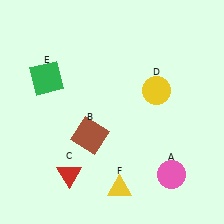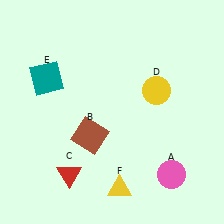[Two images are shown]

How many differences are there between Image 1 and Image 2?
There is 1 difference between the two images.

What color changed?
The square (E) changed from green in Image 1 to teal in Image 2.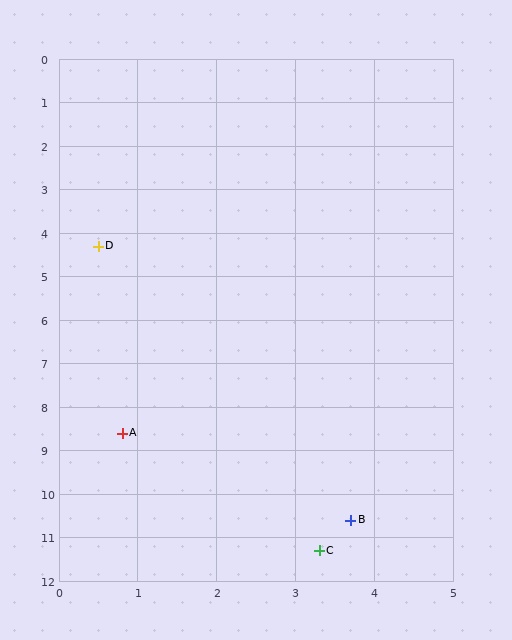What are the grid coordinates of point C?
Point C is at approximately (3.3, 11.3).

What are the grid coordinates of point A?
Point A is at approximately (0.8, 8.6).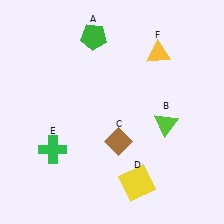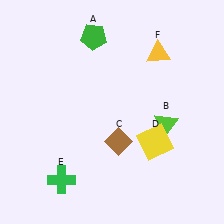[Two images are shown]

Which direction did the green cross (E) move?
The green cross (E) moved down.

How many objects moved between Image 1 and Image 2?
2 objects moved between the two images.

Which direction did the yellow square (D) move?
The yellow square (D) moved up.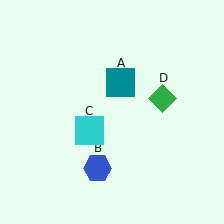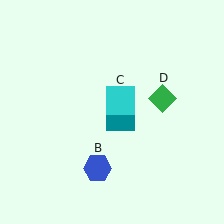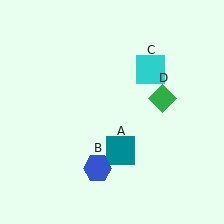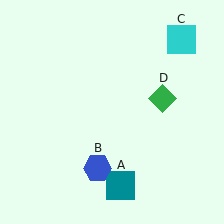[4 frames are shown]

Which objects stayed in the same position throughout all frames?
Blue hexagon (object B) and green diamond (object D) remained stationary.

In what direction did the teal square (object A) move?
The teal square (object A) moved down.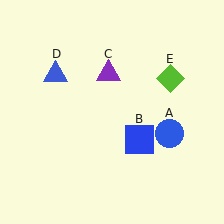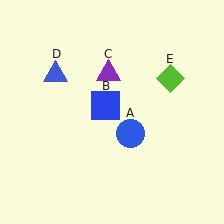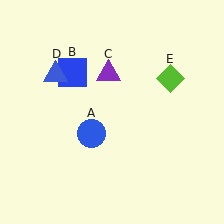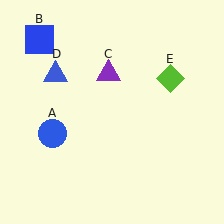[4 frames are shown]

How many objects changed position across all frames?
2 objects changed position: blue circle (object A), blue square (object B).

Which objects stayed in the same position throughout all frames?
Purple triangle (object C) and blue triangle (object D) and lime diamond (object E) remained stationary.